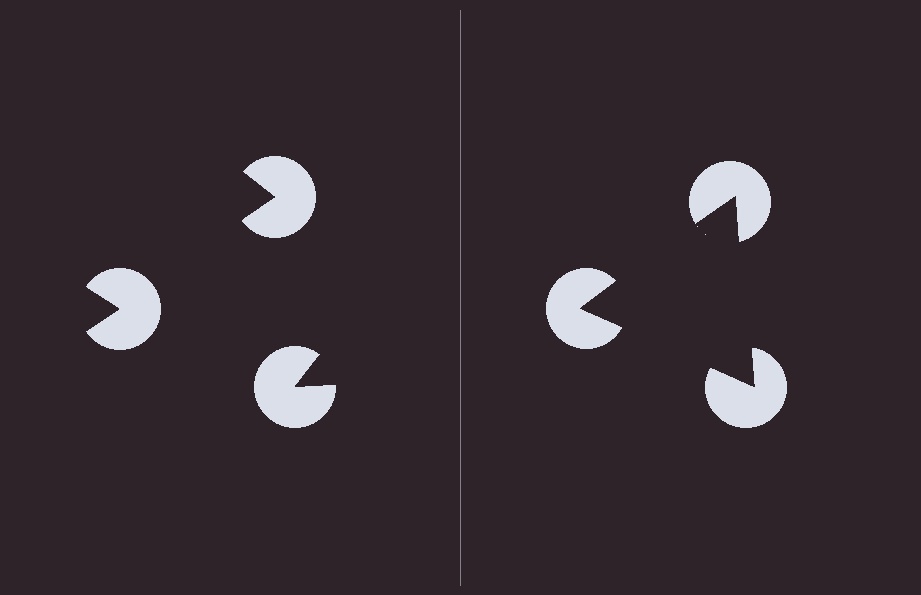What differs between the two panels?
The pac-man discs are positioned identically on both sides; only the wedge orientations differ. On the right they align to a triangle; on the left they are misaligned.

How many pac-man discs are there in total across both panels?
6 — 3 on each side.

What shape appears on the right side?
An illusory triangle.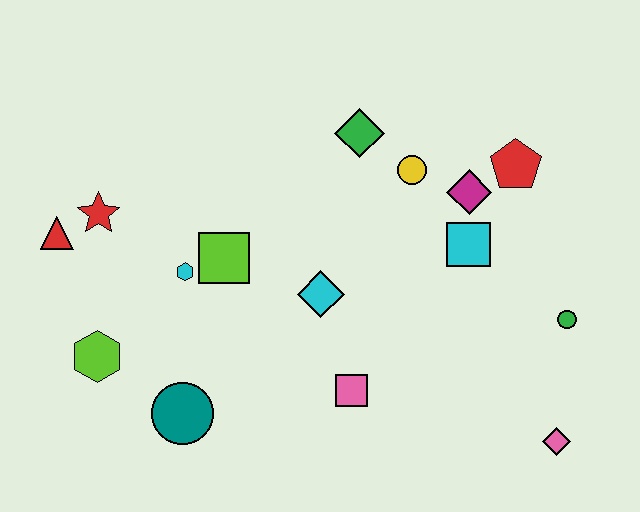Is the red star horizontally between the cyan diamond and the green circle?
No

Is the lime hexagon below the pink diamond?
No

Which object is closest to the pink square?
The cyan diamond is closest to the pink square.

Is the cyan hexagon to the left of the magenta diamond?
Yes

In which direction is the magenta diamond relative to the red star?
The magenta diamond is to the right of the red star.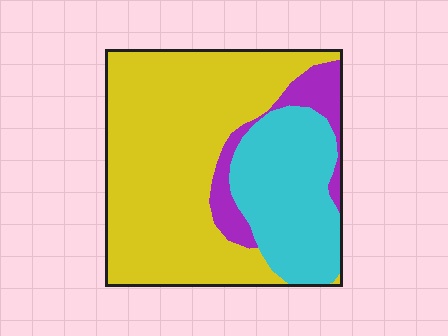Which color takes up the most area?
Yellow, at roughly 60%.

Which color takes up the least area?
Purple, at roughly 10%.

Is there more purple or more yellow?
Yellow.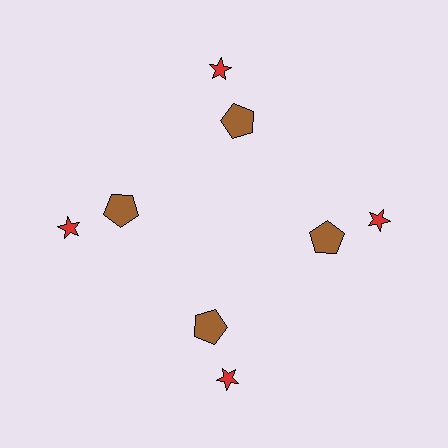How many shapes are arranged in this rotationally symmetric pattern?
There are 8 shapes, arranged in 4 groups of 2.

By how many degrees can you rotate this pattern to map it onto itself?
The pattern maps onto itself every 90 degrees of rotation.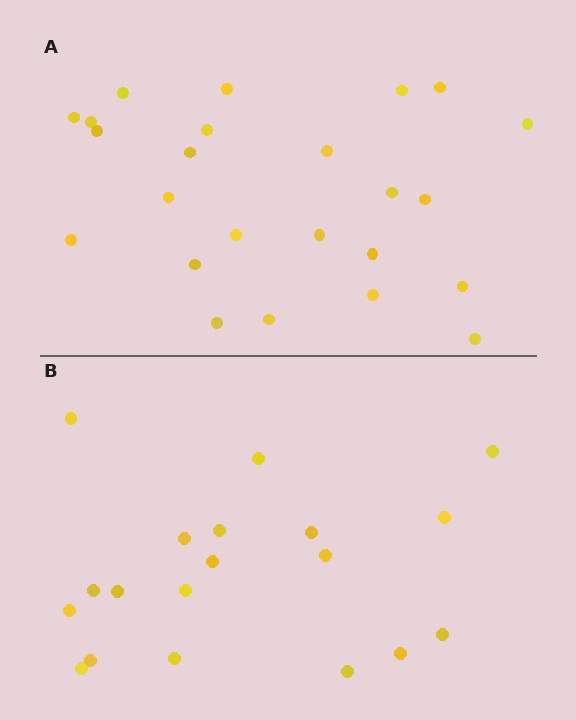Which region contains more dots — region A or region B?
Region A (the top region) has more dots.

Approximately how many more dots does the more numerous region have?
Region A has about 5 more dots than region B.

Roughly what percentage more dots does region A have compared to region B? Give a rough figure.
About 25% more.